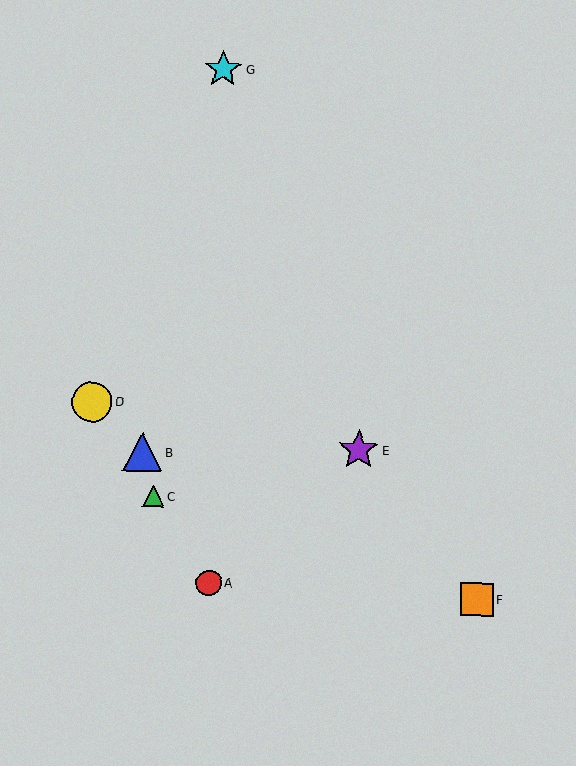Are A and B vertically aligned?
No, A is at x≈209 and B is at x≈142.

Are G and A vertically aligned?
Yes, both are at x≈223.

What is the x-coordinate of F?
Object F is at x≈477.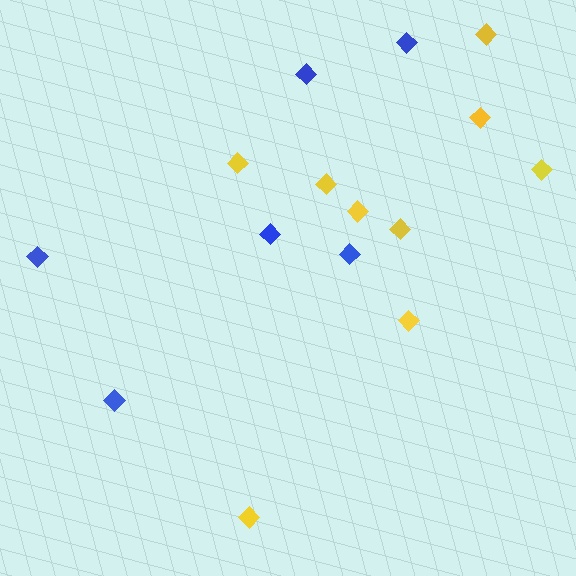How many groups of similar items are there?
There are 2 groups: one group of yellow diamonds (9) and one group of blue diamonds (6).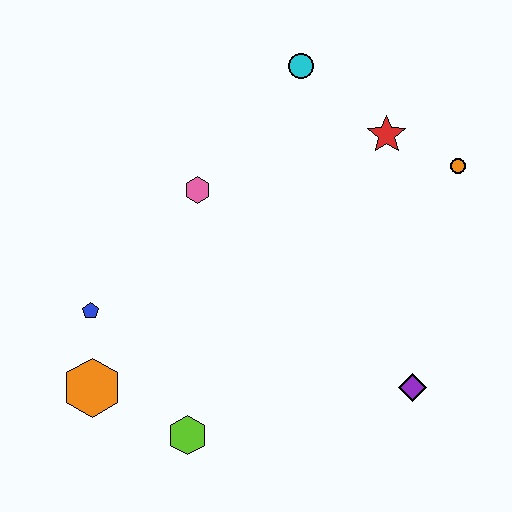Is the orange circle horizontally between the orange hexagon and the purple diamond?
No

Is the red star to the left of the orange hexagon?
No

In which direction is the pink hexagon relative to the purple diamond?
The pink hexagon is to the left of the purple diamond.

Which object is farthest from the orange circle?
The orange hexagon is farthest from the orange circle.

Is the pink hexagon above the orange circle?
No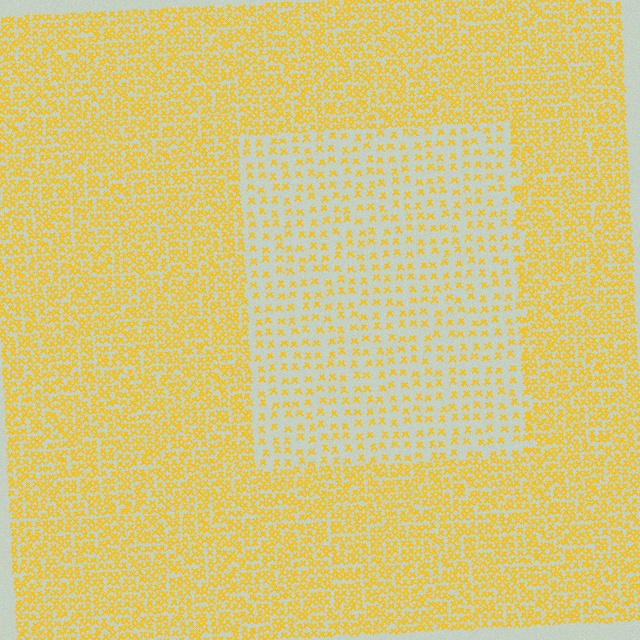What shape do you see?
I see a rectangle.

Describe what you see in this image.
The image contains small yellow elements arranged at two different densities. A rectangle-shaped region is visible where the elements are less densely packed than the surrounding area.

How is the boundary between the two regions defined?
The boundary is defined by a change in element density (approximately 2.4x ratio). All elements are the same color, size, and shape.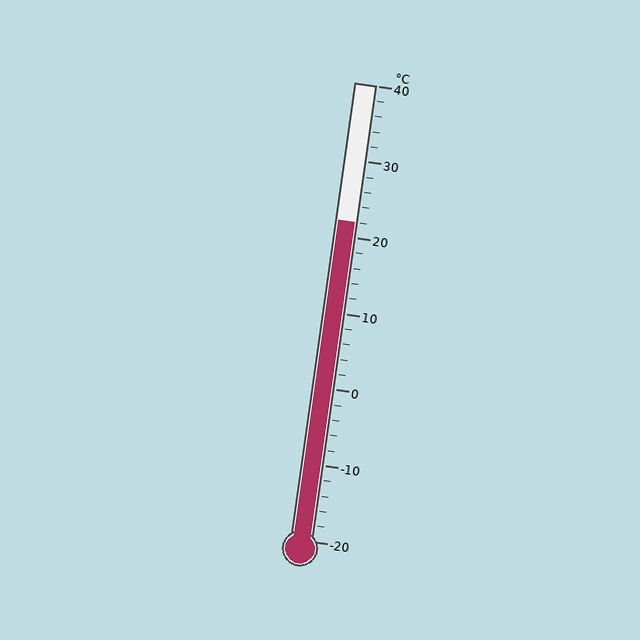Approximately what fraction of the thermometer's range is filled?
The thermometer is filled to approximately 70% of its range.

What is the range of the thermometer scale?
The thermometer scale ranges from -20°C to 40°C.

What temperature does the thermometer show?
The thermometer shows approximately 22°C.